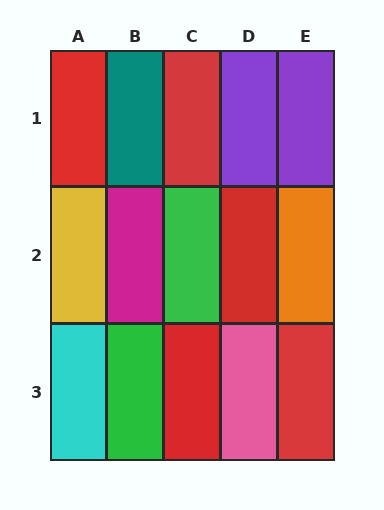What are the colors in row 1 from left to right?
Red, teal, red, purple, purple.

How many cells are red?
5 cells are red.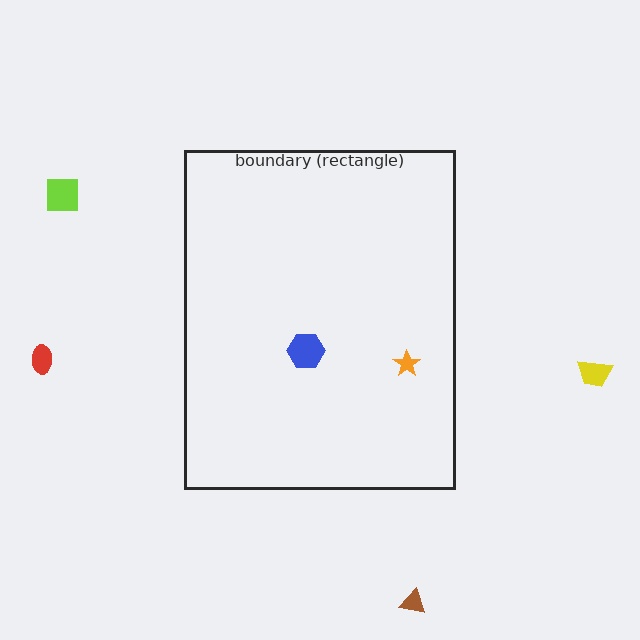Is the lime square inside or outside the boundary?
Outside.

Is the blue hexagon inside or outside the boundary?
Inside.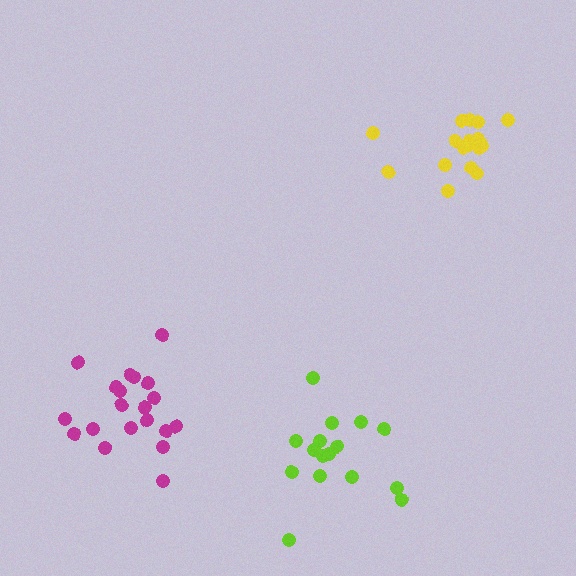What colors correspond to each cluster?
The clusters are colored: yellow, lime, magenta.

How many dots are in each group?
Group 1: 18 dots, Group 2: 16 dots, Group 3: 20 dots (54 total).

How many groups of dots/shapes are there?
There are 3 groups.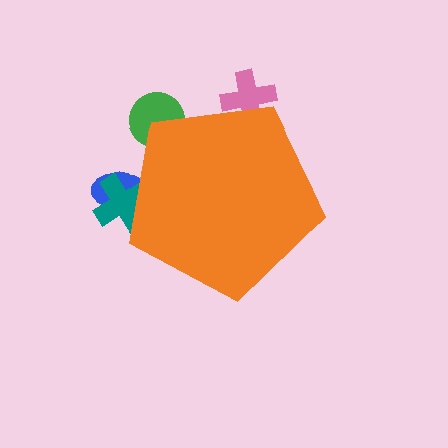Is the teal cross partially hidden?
Yes, the teal cross is partially hidden behind the orange pentagon.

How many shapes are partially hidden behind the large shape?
4 shapes are partially hidden.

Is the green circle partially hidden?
Yes, the green circle is partially hidden behind the orange pentagon.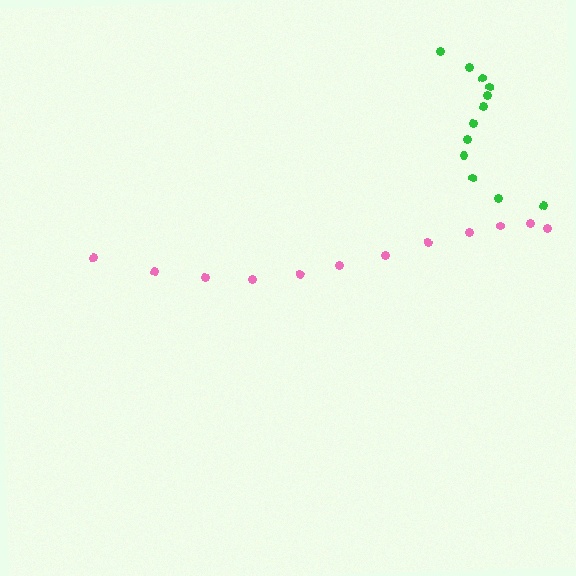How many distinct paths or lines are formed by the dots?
There are 2 distinct paths.